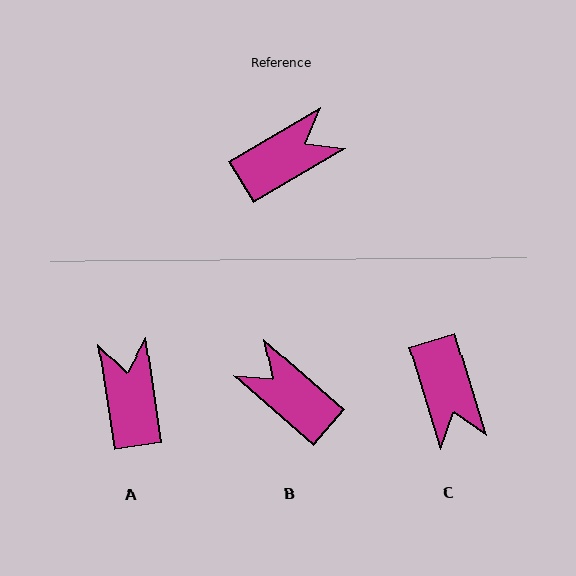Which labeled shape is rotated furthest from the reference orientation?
B, about 109 degrees away.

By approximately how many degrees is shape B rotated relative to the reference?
Approximately 109 degrees counter-clockwise.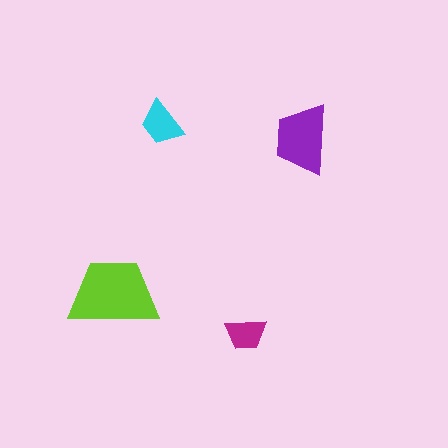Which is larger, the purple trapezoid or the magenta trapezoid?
The purple one.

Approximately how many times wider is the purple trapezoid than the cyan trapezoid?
About 1.5 times wider.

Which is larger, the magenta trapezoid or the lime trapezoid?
The lime one.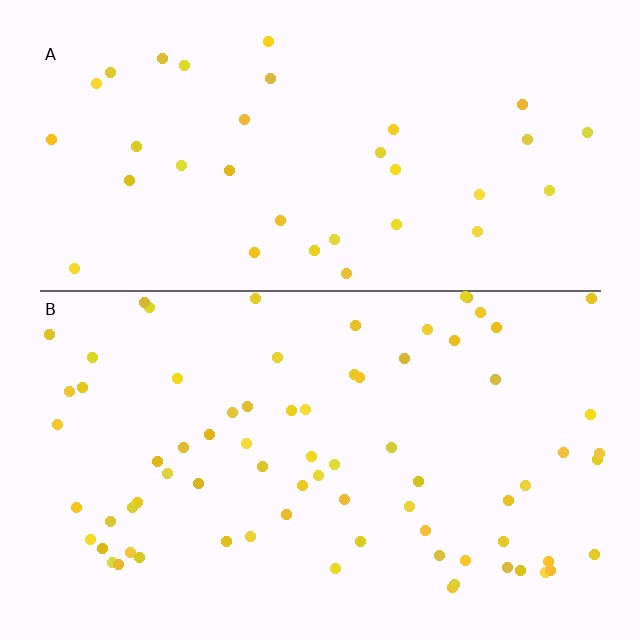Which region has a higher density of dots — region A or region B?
B (the bottom).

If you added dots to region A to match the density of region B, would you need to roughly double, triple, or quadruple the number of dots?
Approximately double.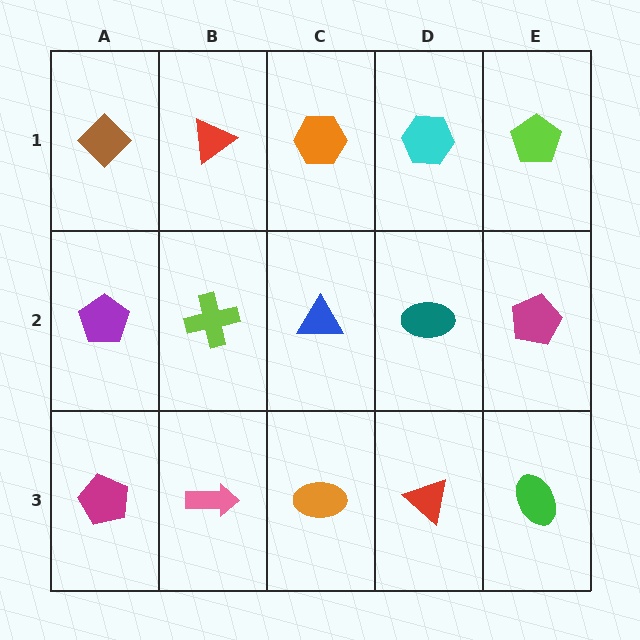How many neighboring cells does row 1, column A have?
2.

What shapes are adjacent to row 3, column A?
A purple pentagon (row 2, column A), a pink arrow (row 3, column B).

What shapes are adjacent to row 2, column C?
An orange hexagon (row 1, column C), an orange ellipse (row 3, column C), a lime cross (row 2, column B), a teal ellipse (row 2, column D).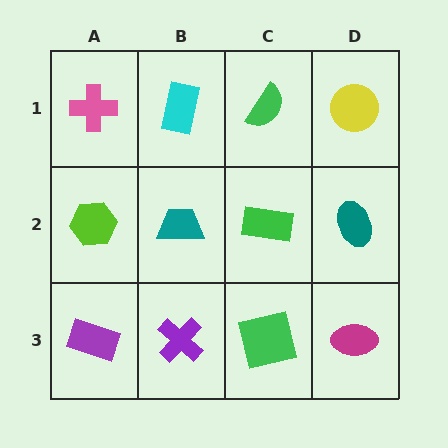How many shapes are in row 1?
4 shapes.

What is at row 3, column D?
A magenta ellipse.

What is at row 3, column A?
A purple rectangle.